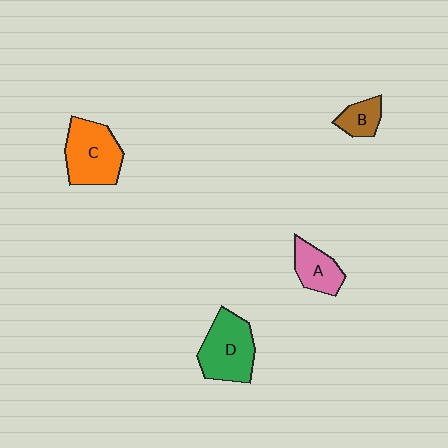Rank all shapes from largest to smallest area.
From largest to smallest: C (orange), D (green), A (pink), B (brown).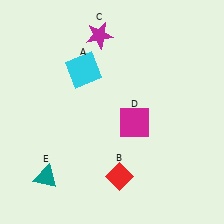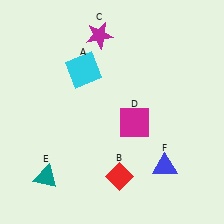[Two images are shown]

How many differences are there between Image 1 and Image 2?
There is 1 difference between the two images.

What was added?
A blue triangle (F) was added in Image 2.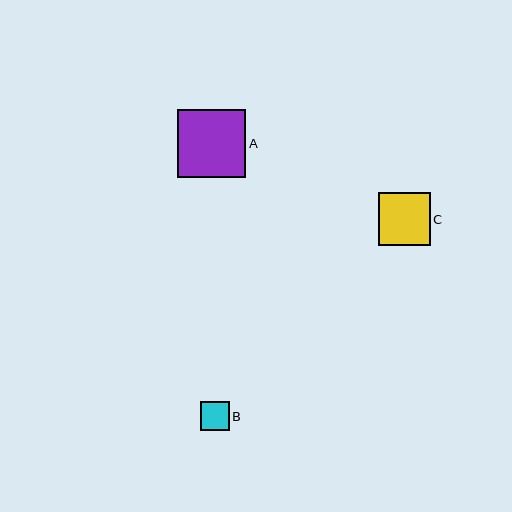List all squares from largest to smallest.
From largest to smallest: A, C, B.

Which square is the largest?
Square A is the largest with a size of approximately 68 pixels.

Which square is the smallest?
Square B is the smallest with a size of approximately 29 pixels.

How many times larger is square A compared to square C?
Square A is approximately 1.3 times the size of square C.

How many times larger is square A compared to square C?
Square A is approximately 1.3 times the size of square C.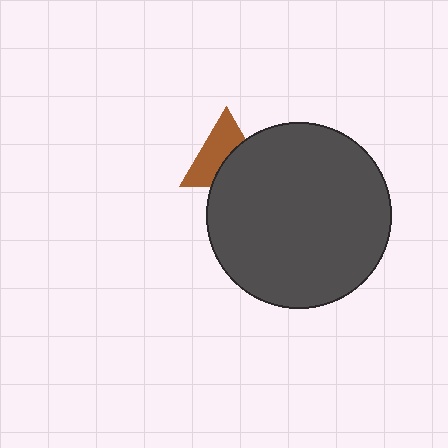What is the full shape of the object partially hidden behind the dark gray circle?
The partially hidden object is a brown triangle.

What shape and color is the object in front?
The object in front is a dark gray circle.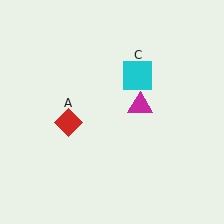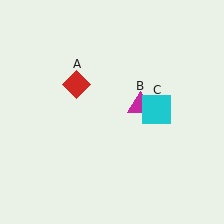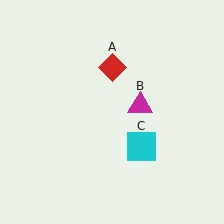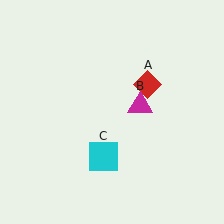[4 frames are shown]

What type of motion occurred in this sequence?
The red diamond (object A), cyan square (object C) rotated clockwise around the center of the scene.